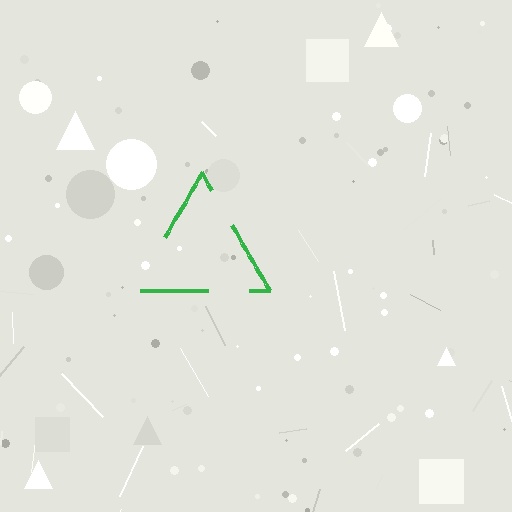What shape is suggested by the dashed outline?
The dashed outline suggests a triangle.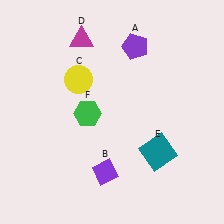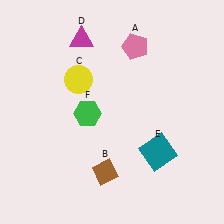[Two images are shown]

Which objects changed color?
A changed from purple to pink. B changed from purple to brown.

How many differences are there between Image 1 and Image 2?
There are 2 differences between the two images.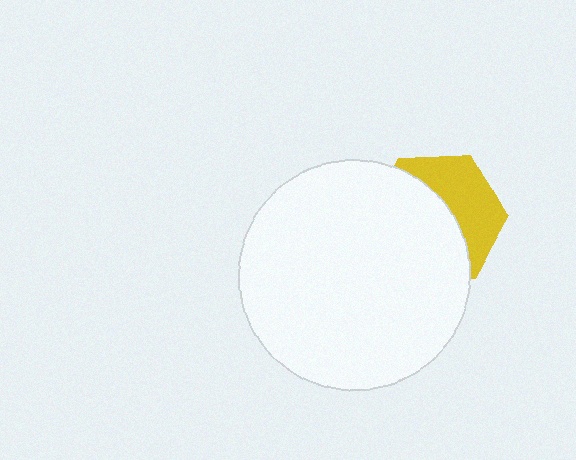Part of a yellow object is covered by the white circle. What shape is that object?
It is a hexagon.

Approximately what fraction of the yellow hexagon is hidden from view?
Roughly 59% of the yellow hexagon is hidden behind the white circle.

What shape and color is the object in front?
The object in front is a white circle.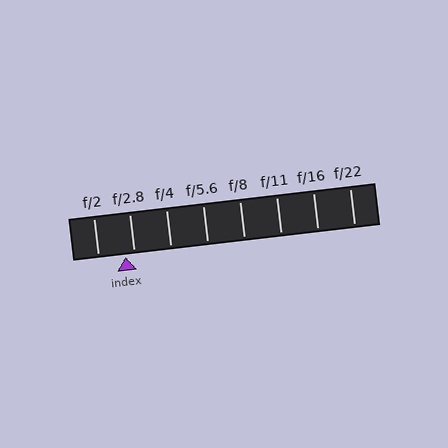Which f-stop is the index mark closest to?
The index mark is closest to f/2.8.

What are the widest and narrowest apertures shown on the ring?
The widest aperture shown is f/2 and the narrowest is f/22.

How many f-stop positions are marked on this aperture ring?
There are 8 f-stop positions marked.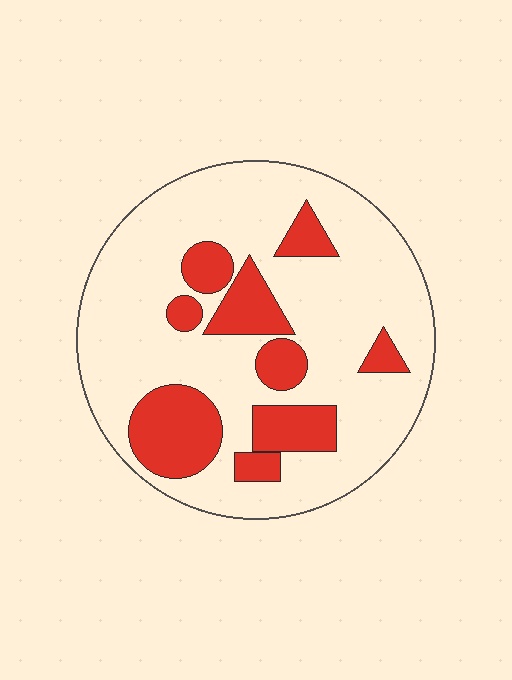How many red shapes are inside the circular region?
9.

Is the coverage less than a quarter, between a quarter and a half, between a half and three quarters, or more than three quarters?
Less than a quarter.